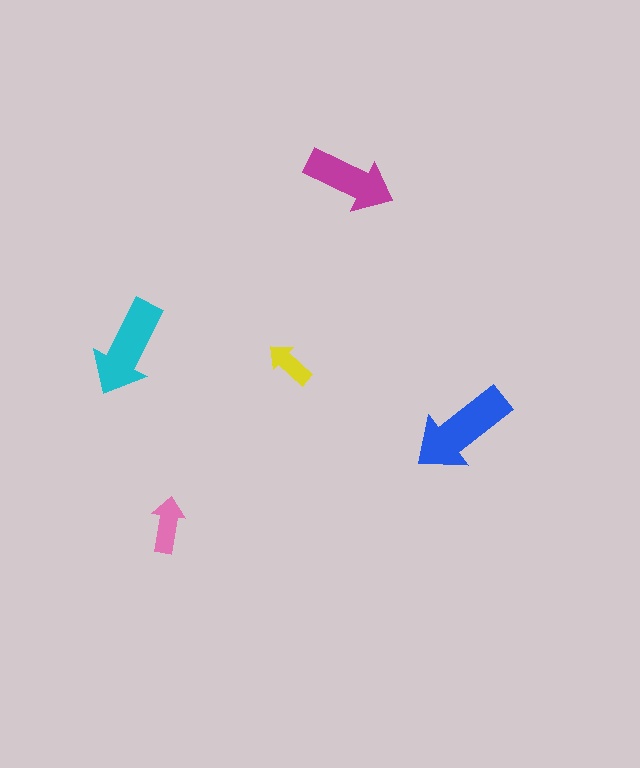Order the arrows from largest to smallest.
the blue one, the cyan one, the magenta one, the pink one, the yellow one.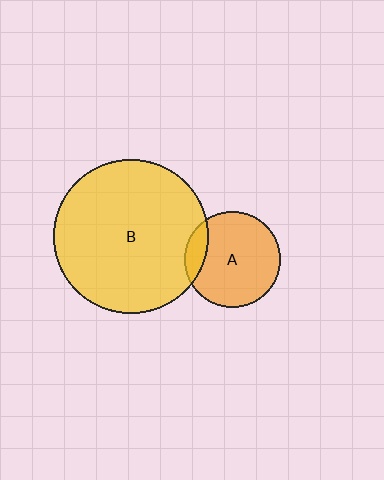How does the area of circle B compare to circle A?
Approximately 2.6 times.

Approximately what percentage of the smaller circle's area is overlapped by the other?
Approximately 15%.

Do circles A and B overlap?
Yes.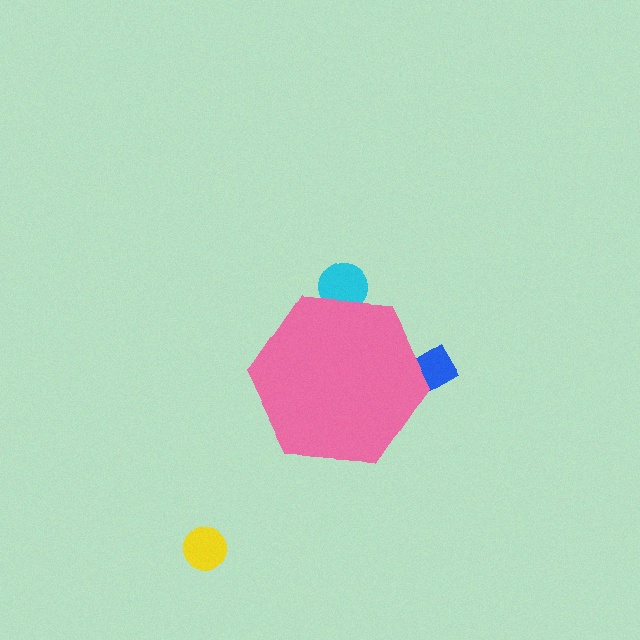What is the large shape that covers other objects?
A pink hexagon.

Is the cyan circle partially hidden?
Yes, the cyan circle is partially hidden behind the pink hexagon.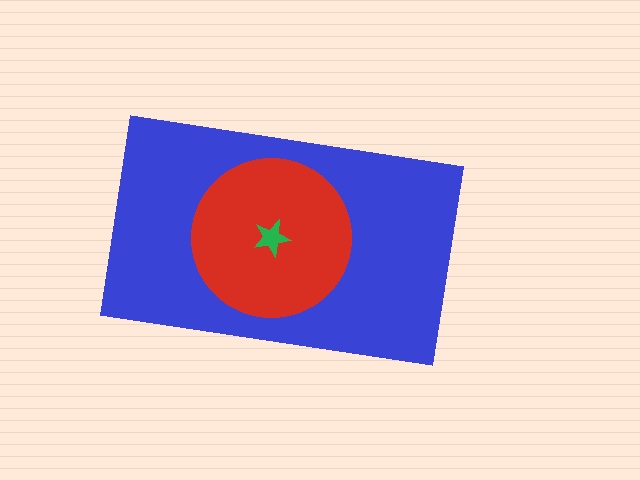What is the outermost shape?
The blue rectangle.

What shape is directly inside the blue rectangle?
The red circle.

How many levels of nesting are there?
3.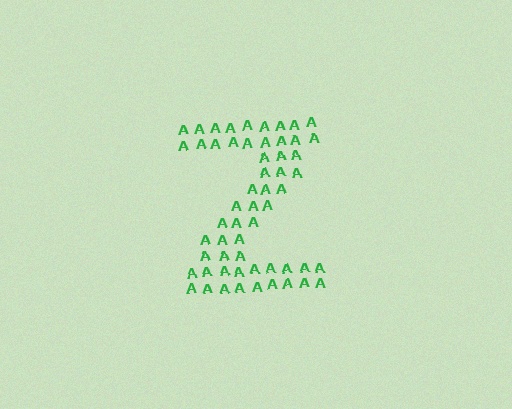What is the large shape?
The large shape is the letter Z.